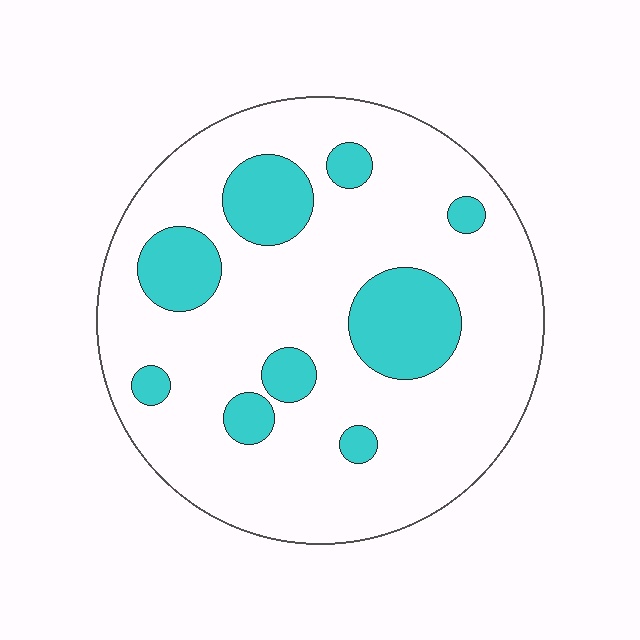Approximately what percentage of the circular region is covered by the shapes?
Approximately 20%.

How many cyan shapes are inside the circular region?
9.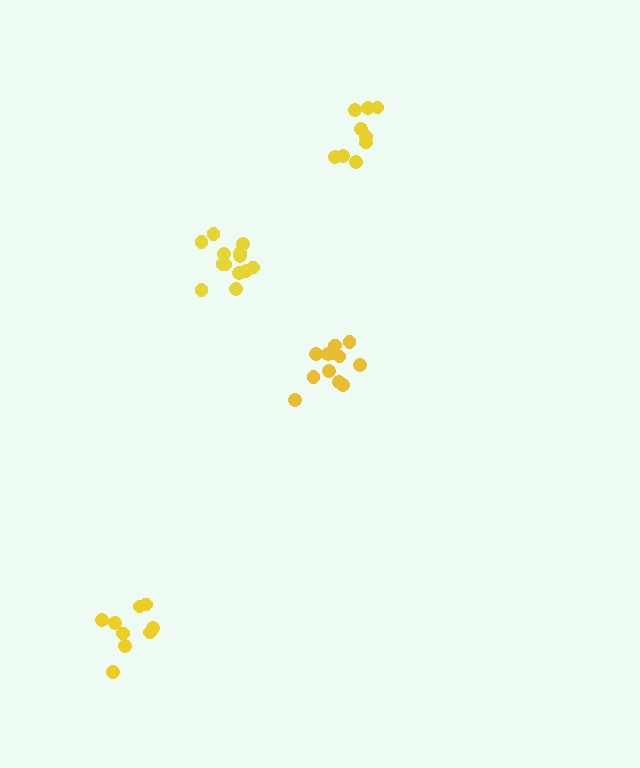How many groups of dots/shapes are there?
There are 4 groups.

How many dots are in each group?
Group 1: 9 dots, Group 2: 9 dots, Group 3: 12 dots, Group 4: 13 dots (43 total).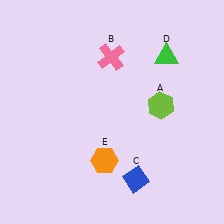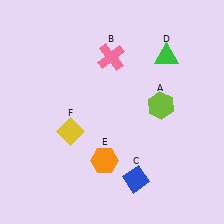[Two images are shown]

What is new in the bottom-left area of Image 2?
A yellow diamond (F) was added in the bottom-left area of Image 2.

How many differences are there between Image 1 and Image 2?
There is 1 difference between the two images.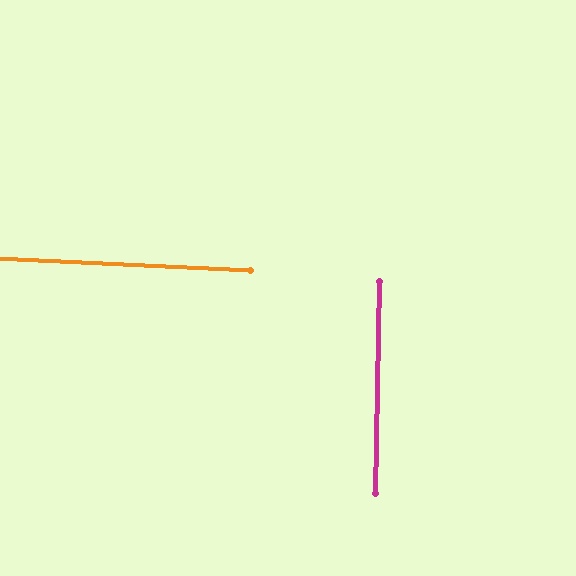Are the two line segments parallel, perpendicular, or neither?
Perpendicular — they meet at approximately 88°.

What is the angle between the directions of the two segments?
Approximately 88 degrees.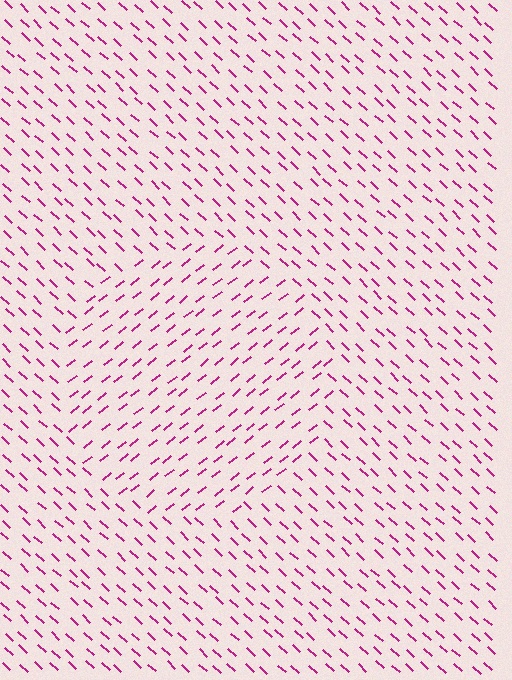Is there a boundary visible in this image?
Yes, there is a texture boundary formed by a change in line orientation.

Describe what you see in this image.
The image is filled with small magenta line segments. A circle region in the image has lines oriented differently from the surrounding lines, creating a visible texture boundary.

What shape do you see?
I see a circle.